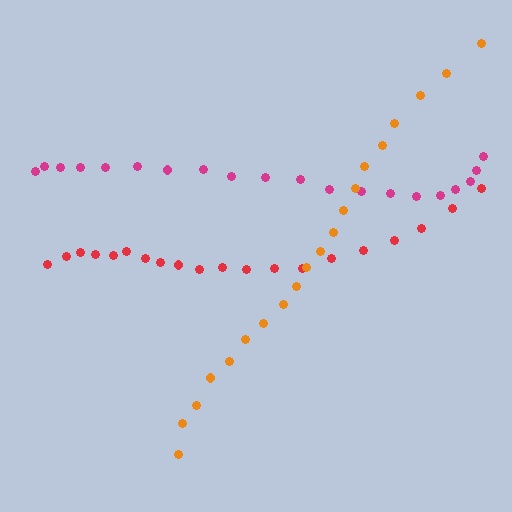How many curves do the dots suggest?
There are 3 distinct paths.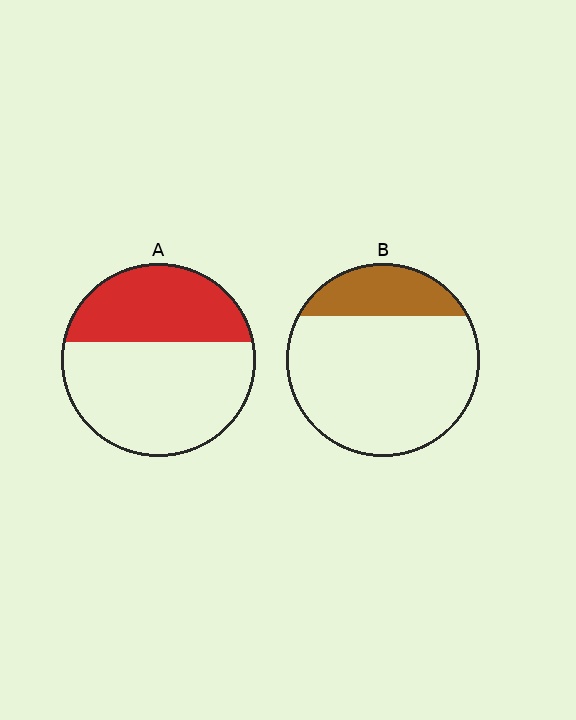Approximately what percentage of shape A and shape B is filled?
A is approximately 40% and B is approximately 20%.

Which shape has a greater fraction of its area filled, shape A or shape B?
Shape A.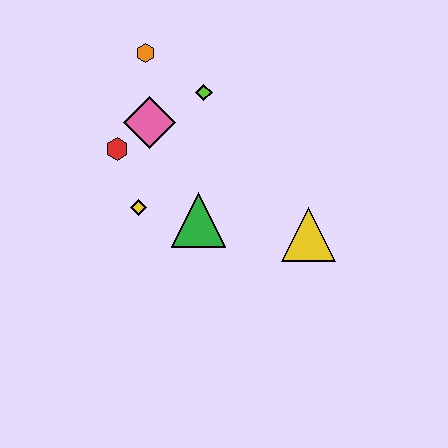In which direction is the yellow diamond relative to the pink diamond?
The yellow diamond is below the pink diamond.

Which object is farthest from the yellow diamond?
The yellow triangle is farthest from the yellow diamond.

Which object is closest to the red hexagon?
The pink diamond is closest to the red hexagon.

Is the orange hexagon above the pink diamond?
Yes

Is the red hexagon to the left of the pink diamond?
Yes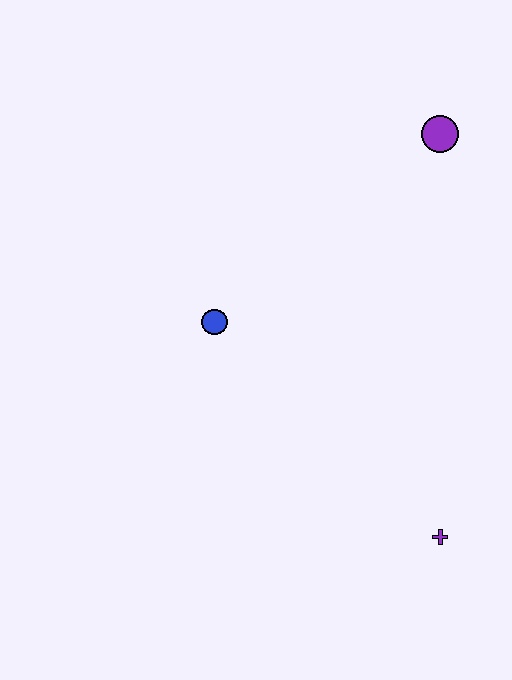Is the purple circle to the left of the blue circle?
No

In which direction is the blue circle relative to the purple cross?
The blue circle is to the left of the purple cross.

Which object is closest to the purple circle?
The blue circle is closest to the purple circle.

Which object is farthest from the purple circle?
The purple cross is farthest from the purple circle.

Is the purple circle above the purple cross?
Yes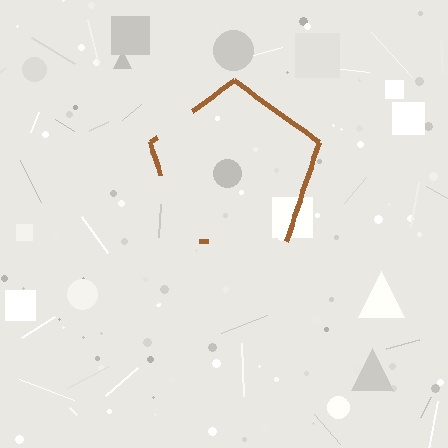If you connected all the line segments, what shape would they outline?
They would outline a pentagon.